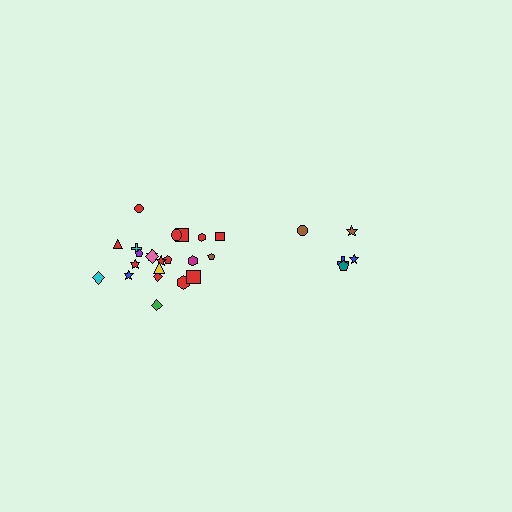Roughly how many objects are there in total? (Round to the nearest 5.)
Roughly 25 objects in total.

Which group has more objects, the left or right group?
The left group.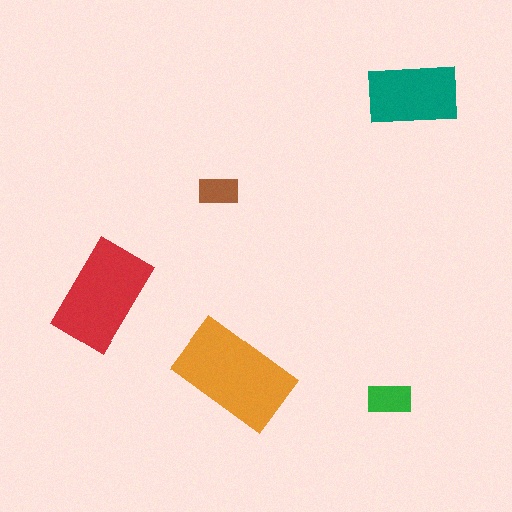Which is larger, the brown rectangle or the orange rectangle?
The orange one.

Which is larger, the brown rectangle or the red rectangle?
The red one.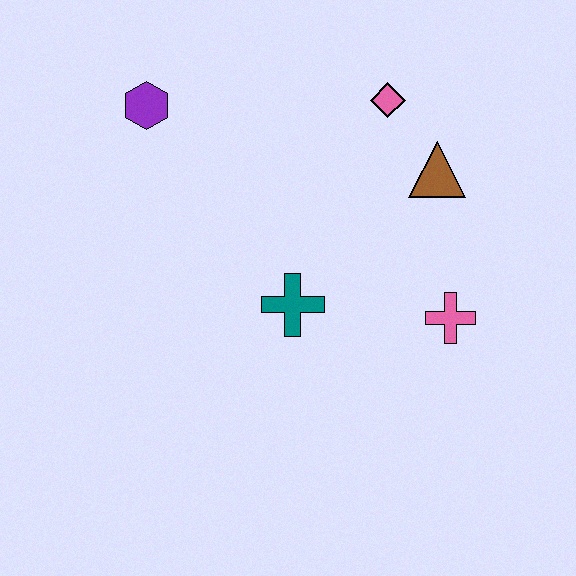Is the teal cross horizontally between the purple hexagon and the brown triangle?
Yes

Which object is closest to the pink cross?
The brown triangle is closest to the pink cross.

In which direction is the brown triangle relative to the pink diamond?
The brown triangle is below the pink diamond.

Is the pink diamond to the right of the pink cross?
No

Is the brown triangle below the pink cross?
No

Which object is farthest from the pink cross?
The purple hexagon is farthest from the pink cross.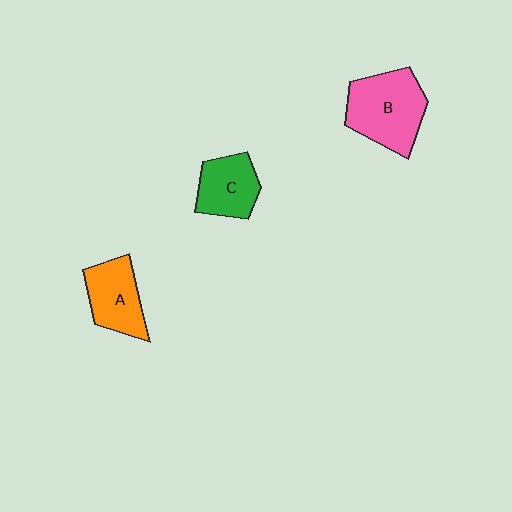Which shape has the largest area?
Shape B (pink).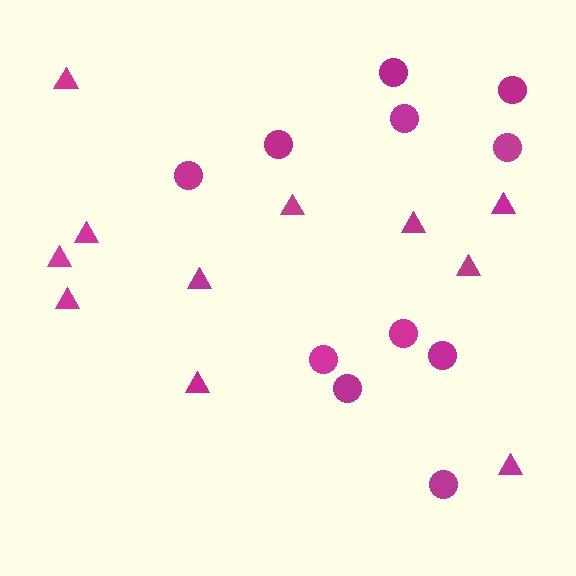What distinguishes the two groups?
There are 2 groups: one group of circles (11) and one group of triangles (11).